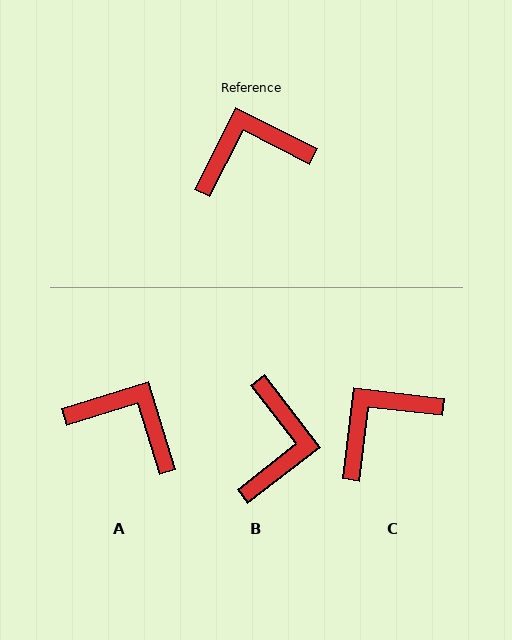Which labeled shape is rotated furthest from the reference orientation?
B, about 116 degrees away.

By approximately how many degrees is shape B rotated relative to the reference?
Approximately 116 degrees clockwise.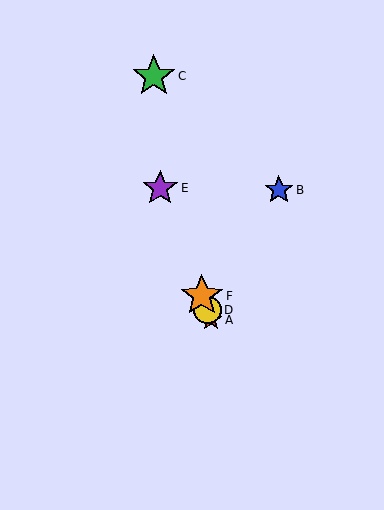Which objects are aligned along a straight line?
Objects A, D, E, F are aligned along a straight line.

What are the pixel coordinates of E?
Object E is at (160, 188).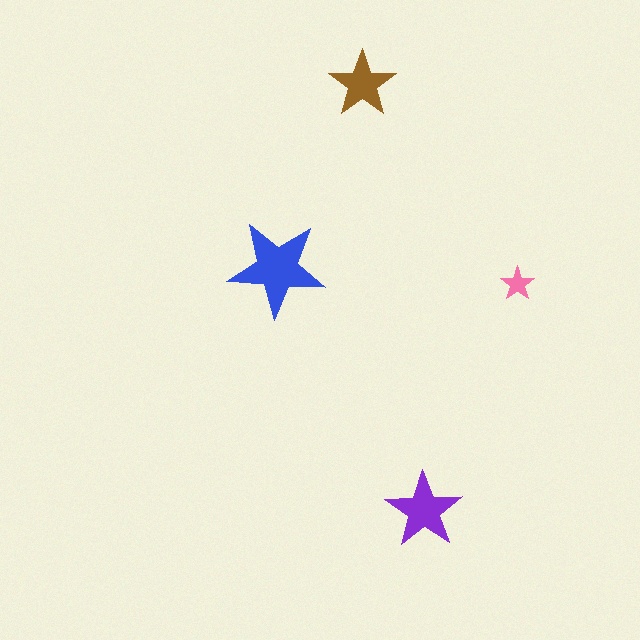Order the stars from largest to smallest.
the blue one, the purple one, the brown one, the pink one.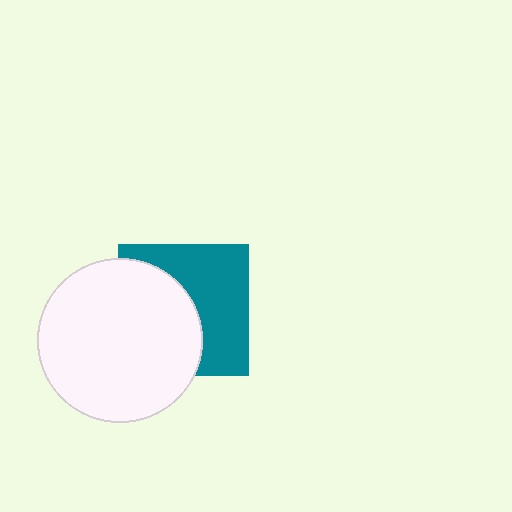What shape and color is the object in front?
The object in front is a white circle.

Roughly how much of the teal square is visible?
About half of it is visible (roughly 51%).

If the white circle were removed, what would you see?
You would see the complete teal square.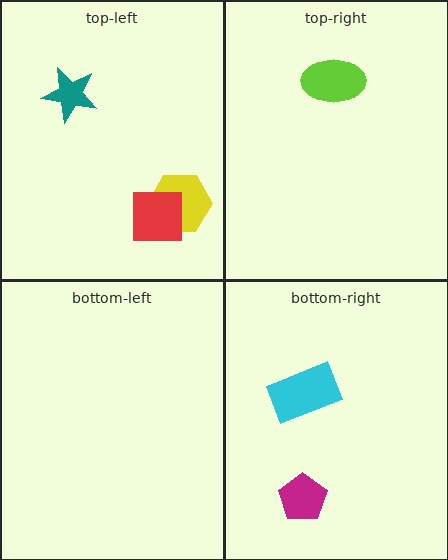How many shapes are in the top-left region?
3.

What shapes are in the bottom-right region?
The magenta pentagon, the cyan rectangle.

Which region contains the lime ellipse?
The top-right region.